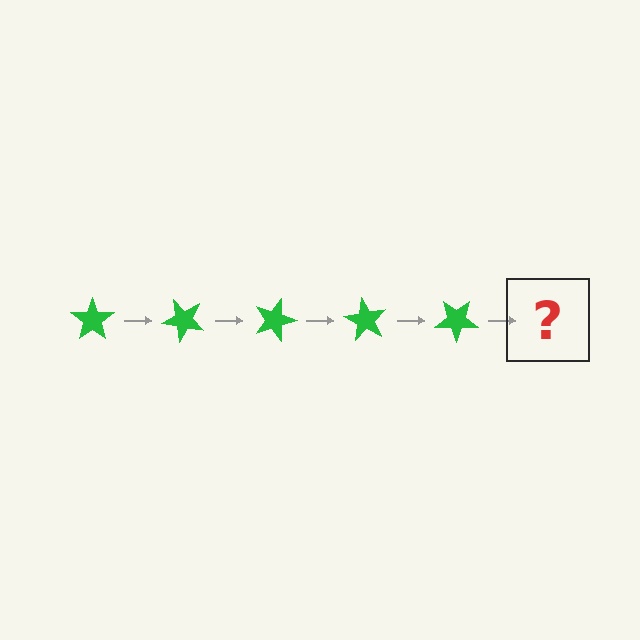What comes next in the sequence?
The next element should be a green star rotated 225 degrees.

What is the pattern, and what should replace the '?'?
The pattern is that the star rotates 45 degrees each step. The '?' should be a green star rotated 225 degrees.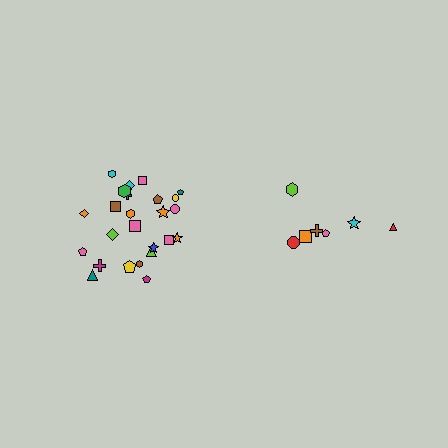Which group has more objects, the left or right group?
The left group.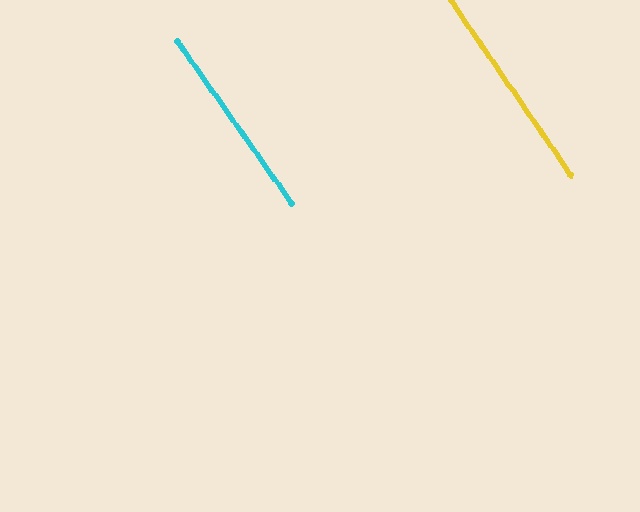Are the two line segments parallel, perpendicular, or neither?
Parallel — their directions differ by only 0.5°.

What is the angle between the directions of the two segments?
Approximately 1 degree.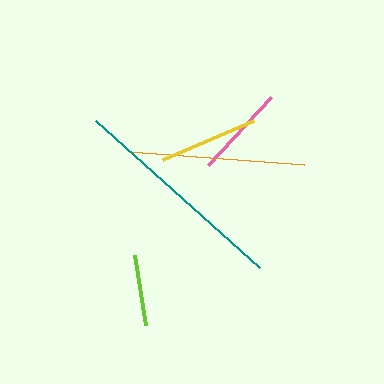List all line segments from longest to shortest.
From longest to shortest: teal, orange, yellow, pink, lime.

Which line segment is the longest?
The teal line is the longest at approximately 220 pixels.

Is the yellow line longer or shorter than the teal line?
The teal line is longer than the yellow line.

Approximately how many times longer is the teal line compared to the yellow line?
The teal line is approximately 2.2 times the length of the yellow line.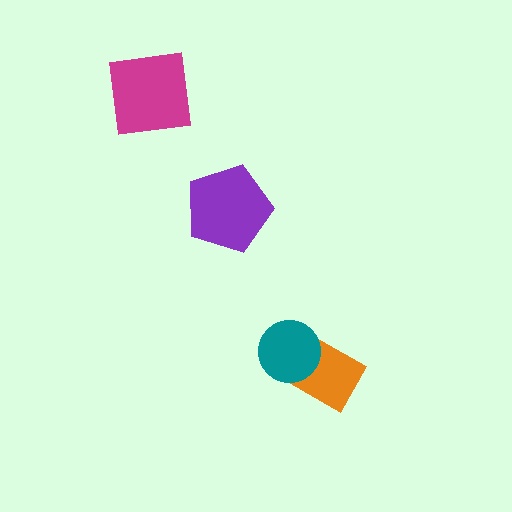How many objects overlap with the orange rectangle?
1 object overlaps with the orange rectangle.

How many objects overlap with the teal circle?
1 object overlaps with the teal circle.